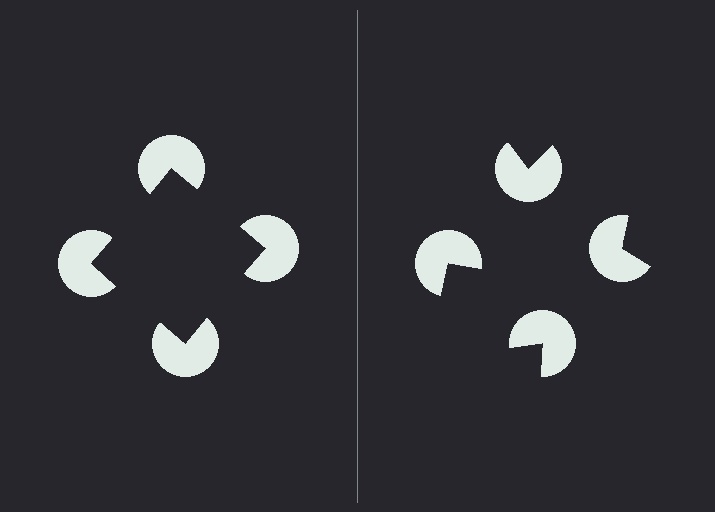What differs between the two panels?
The pac-man discs are positioned identically on both sides; only the wedge orientations differ. On the left they align to a square; on the right they are misaligned.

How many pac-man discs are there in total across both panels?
8 — 4 on each side.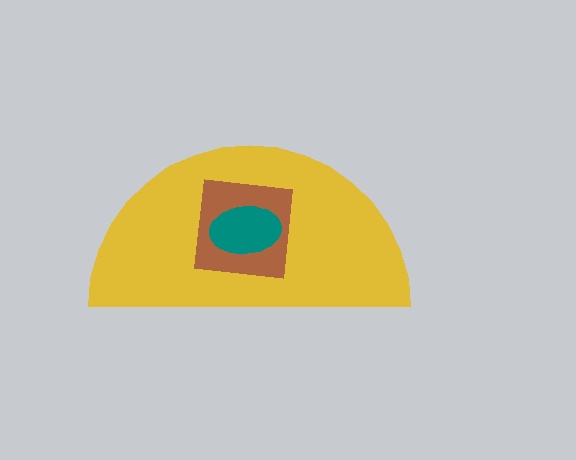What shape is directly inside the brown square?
The teal ellipse.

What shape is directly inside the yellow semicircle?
The brown square.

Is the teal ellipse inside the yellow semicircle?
Yes.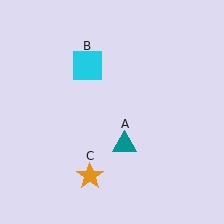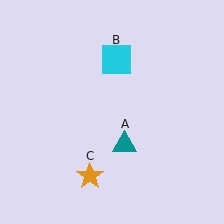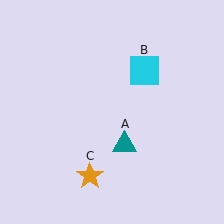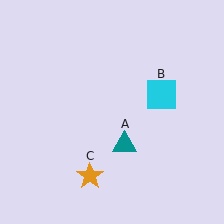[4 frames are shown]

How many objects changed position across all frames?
1 object changed position: cyan square (object B).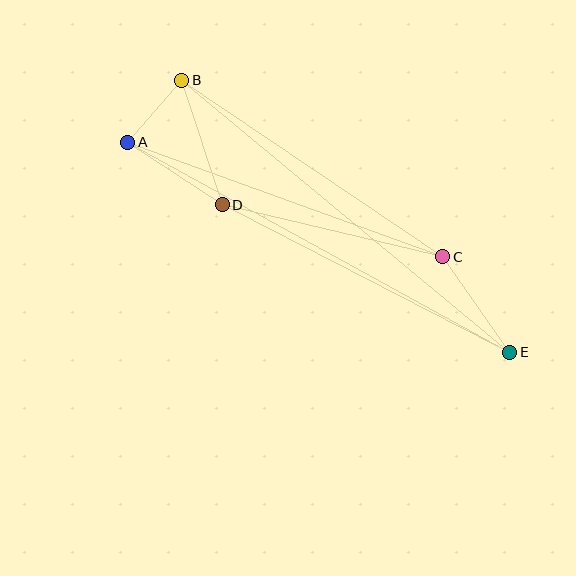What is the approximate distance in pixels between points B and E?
The distance between B and E is approximately 426 pixels.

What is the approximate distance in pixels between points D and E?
The distance between D and E is approximately 323 pixels.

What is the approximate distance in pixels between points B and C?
The distance between B and C is approximately 315 pixels.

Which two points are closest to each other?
Points A and B are closest to each other.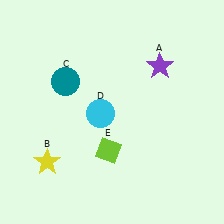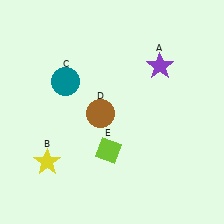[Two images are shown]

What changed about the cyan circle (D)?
In Image 1, D is cyan. In Image 2, it changed to brown.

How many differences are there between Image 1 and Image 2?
There is 1 difference between the two images.